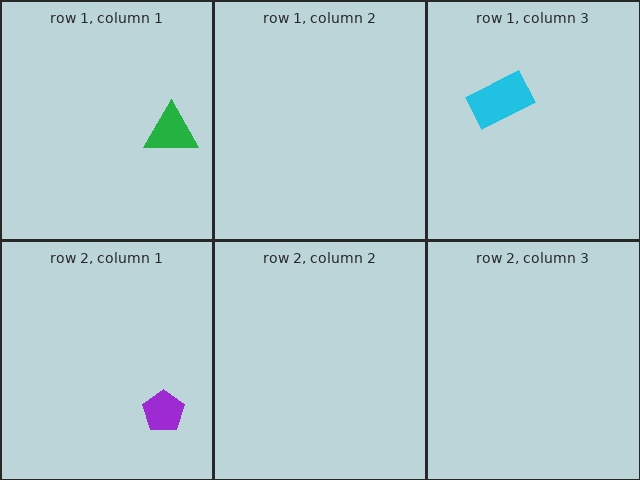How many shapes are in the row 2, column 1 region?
1.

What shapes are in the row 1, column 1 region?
The green triangle.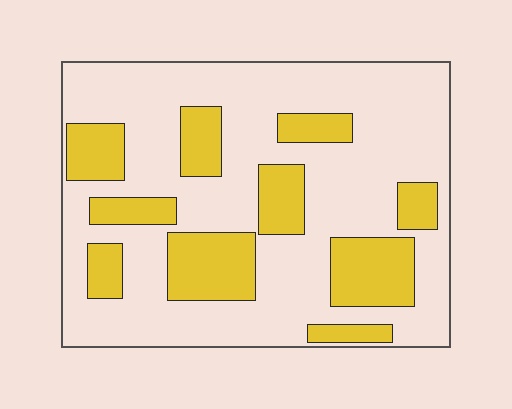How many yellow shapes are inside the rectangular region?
10.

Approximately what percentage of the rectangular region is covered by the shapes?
Approximately 30%.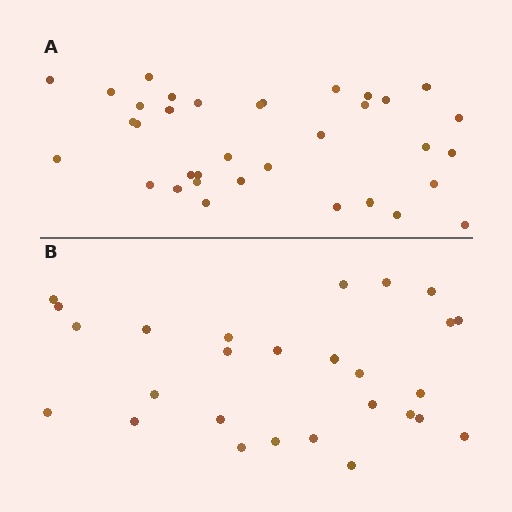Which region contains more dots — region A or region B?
Region A (the top region) has more dots.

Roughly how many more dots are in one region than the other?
Region A has roughly 8 or so more dots than region B.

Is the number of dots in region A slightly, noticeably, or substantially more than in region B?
Region A has noticeably more, but not dramatically so. The ratio is roughly 1.3 to 1.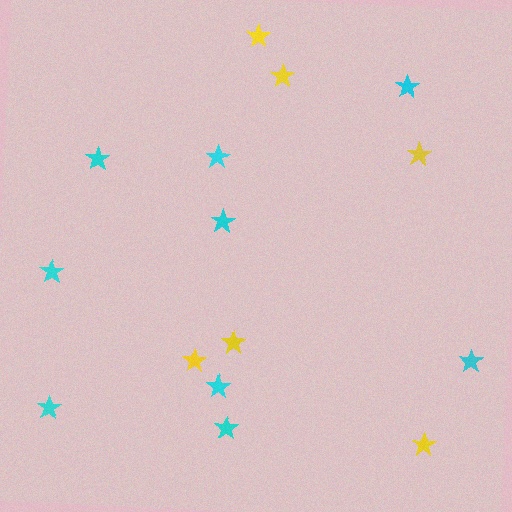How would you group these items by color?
There are 2 groups: one group of cyan stars (9) and one group of yellow stars (6).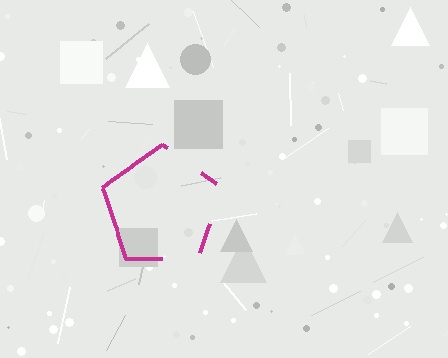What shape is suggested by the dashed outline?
The dashed outline suggests a pentagon.